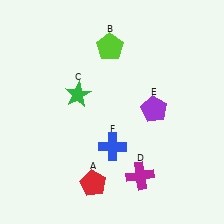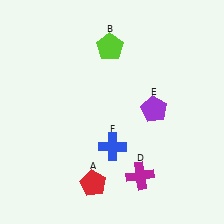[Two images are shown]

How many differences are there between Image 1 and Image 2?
There is 1 difference between the two images.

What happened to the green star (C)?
The green star (C) was removed in Image 2. It was in the top-left area of Image 1.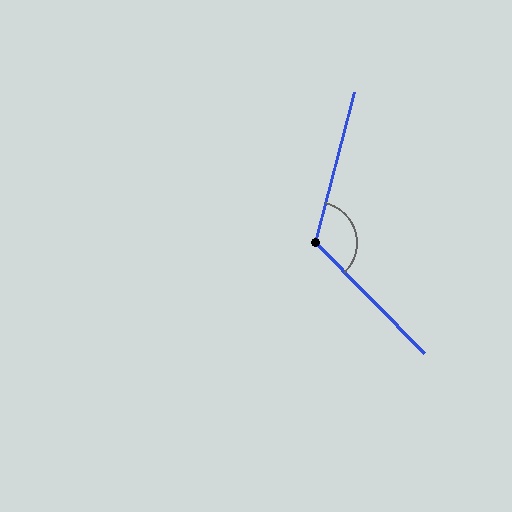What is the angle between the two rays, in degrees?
Approximately 121 degrees.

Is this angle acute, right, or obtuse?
It is obtuse.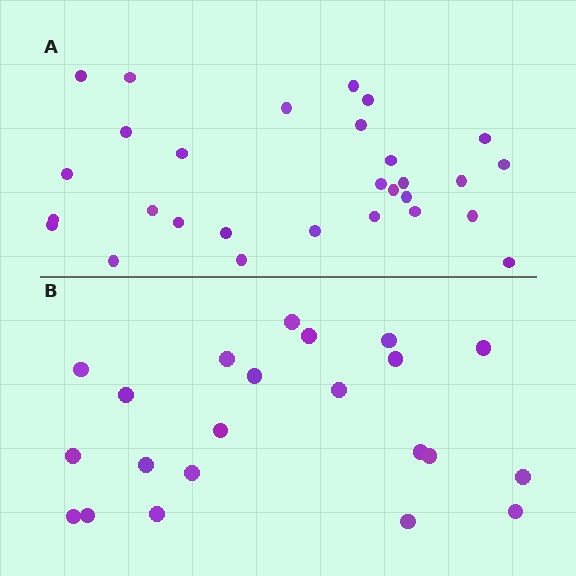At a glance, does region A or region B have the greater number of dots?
Region A (the top region) has more dots.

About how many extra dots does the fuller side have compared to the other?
Region A has roughly 8 or so more dots than region B.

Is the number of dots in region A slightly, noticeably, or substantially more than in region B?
Region A has noticeably more, but not dramatically so. The ratio is roughly 1.3 to 1.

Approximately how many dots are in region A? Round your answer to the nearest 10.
About 30 dots. (The exact count is 29, which rounds to 30.)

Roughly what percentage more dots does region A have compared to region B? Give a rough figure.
About 30% more.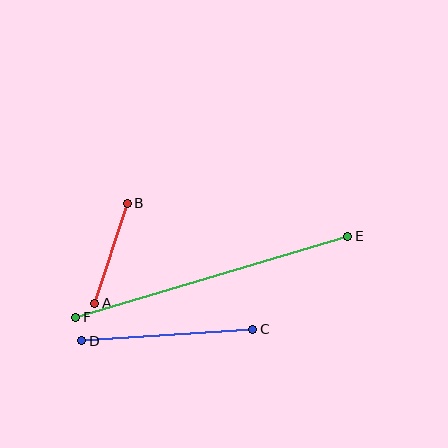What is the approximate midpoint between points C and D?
The midpoint is at approximately (167, 335) pixels.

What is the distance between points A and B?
The distance is approximately 105 pixels.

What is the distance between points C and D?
The distance is approximately 172 pixels.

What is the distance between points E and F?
The distance is approximately 284 pixels.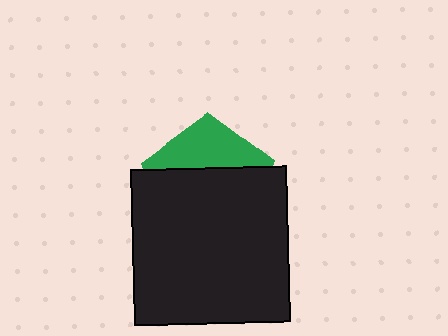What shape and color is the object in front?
The object in front is a black square.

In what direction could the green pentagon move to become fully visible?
The green pentagon could move up. That would shift it out from behind the black square entirely.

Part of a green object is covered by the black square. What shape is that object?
It is a pentagon.